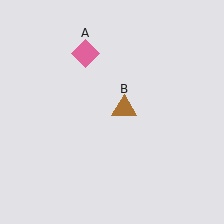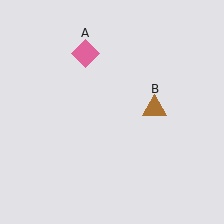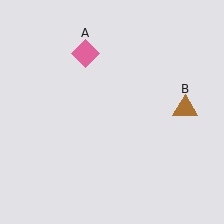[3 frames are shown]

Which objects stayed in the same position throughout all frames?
Pink diamond (object A) remained stationary.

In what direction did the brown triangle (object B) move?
The brown triangle (object B) moved right.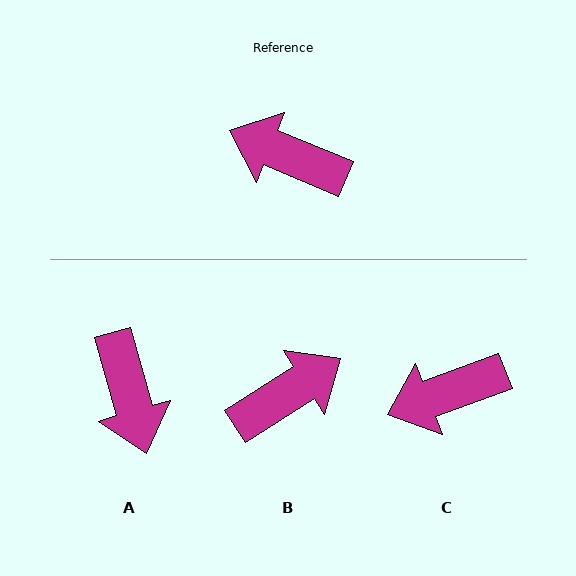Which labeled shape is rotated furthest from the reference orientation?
A, about 128 degrees away.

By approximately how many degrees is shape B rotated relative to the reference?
Approximately 125 degrees clockwise.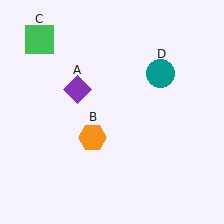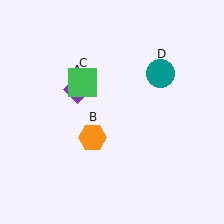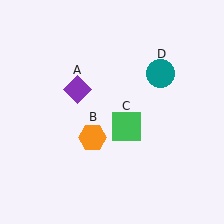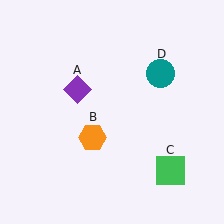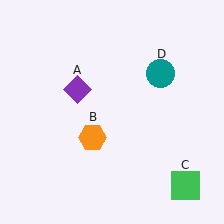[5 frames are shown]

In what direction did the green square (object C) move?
The green square (object C) moved down and to the right.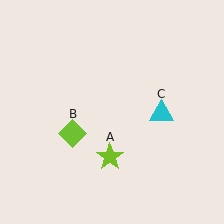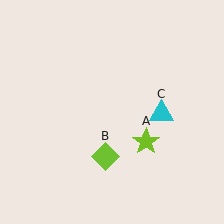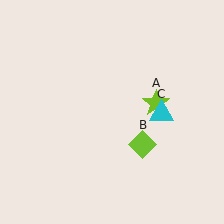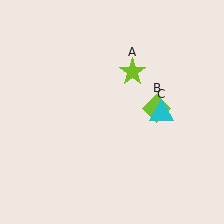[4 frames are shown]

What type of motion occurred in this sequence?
The lime star (object A), lime diamond (object B) rotated counterclockwise around the center of the scene.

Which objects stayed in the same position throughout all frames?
Cyan triangle (object C) remained stationary.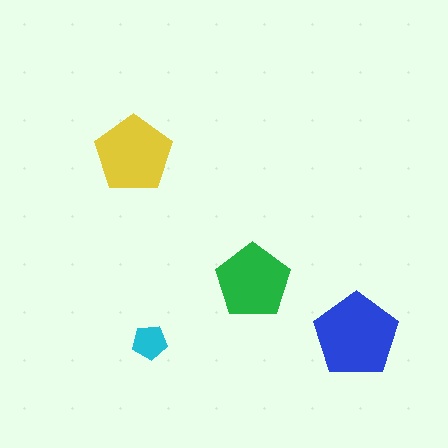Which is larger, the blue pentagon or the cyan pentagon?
The blue one.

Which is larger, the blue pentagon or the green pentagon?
The blue one.